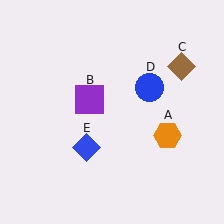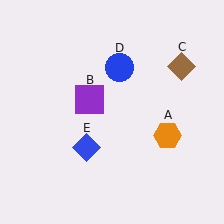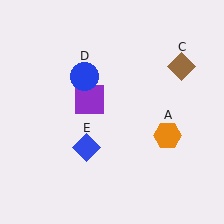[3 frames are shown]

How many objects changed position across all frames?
1 object changed position: blue circle (object D).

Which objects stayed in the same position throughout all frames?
Orange hexagon (object A) and purple square (object B) and brown diamond (object C) and blue diamond (object E) remained stationary.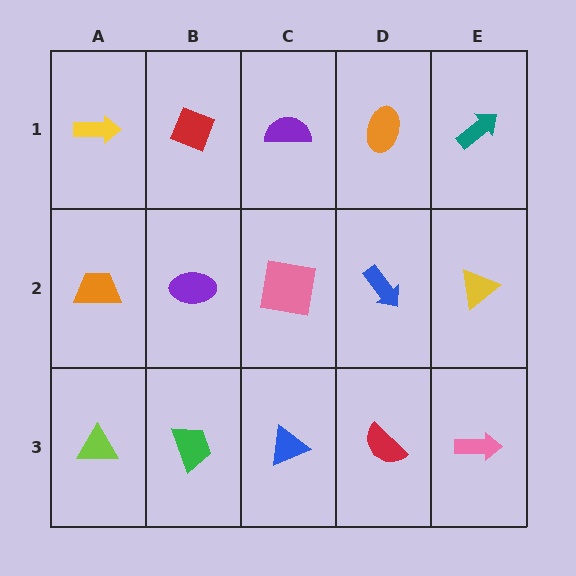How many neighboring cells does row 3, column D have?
3.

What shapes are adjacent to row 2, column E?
A teal arrow (row 1, column E), a pink arrow (row 3, column E), a blue arrow (row 2, column D).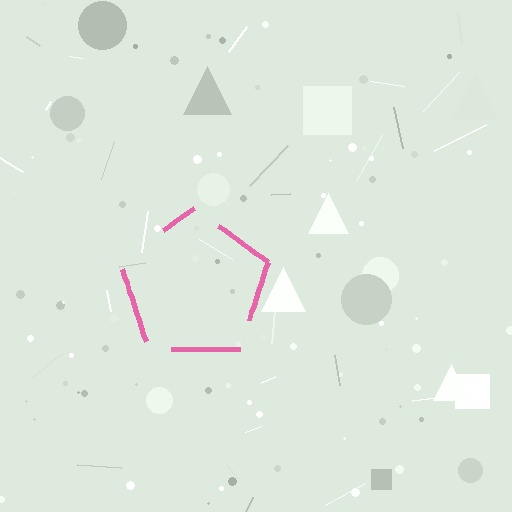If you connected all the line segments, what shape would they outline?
They would outline a pentagon.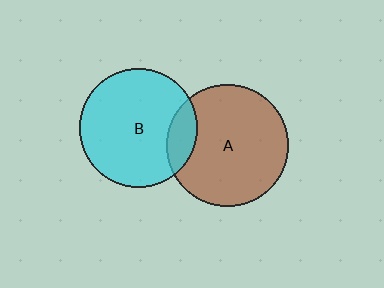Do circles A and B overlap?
Yes.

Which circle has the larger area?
Circle A (brown).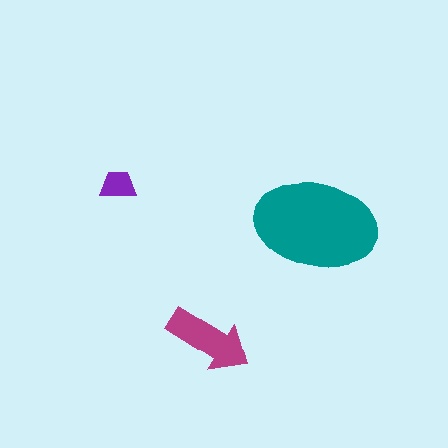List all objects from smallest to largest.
The purple trapezoid, the magenta arrow, the teal ellipse.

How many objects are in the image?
There are 3 objects in the image.